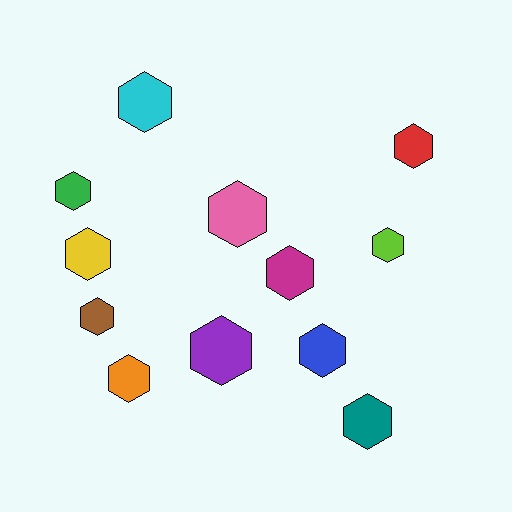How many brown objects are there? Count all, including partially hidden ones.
There is 1 brown object.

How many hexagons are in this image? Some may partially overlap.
There are 12 hexagons.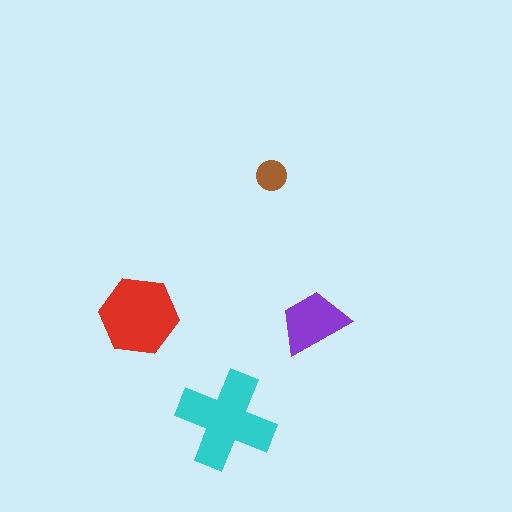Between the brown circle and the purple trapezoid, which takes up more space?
The purple trapezoid.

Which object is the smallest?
The brown circle.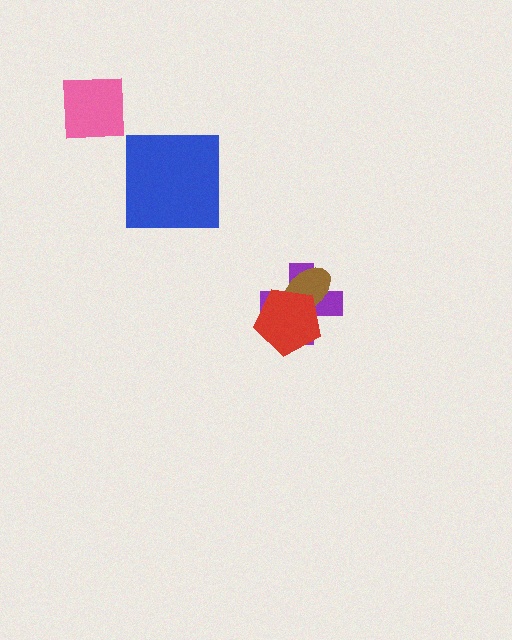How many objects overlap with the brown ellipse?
2 objects overlap with the brown ellipse.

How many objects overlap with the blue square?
0 objects overlap with the blue square.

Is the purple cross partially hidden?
Yes, it is partially covered by another shape.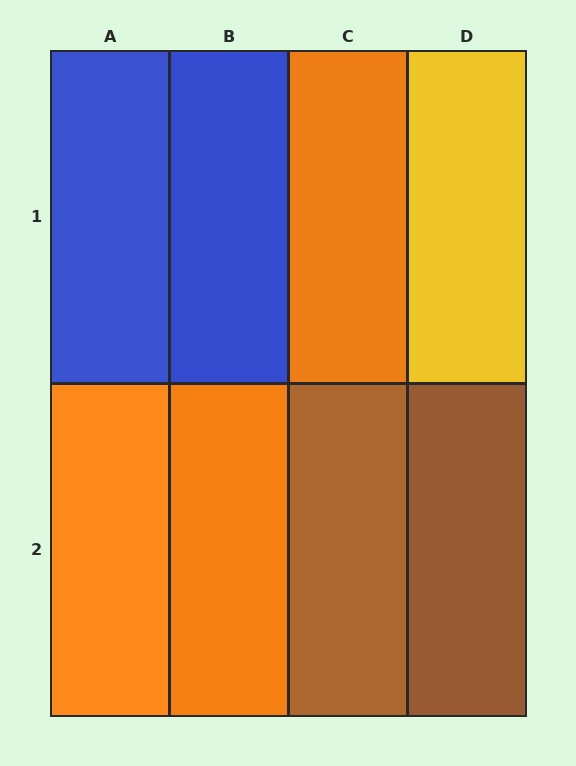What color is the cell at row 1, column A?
Blue.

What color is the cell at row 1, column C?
Orange.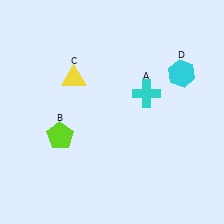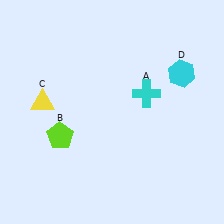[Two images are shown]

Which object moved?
The yellow triangle (C) moved left.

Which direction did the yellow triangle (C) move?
The yellow triangle (C) moved left.